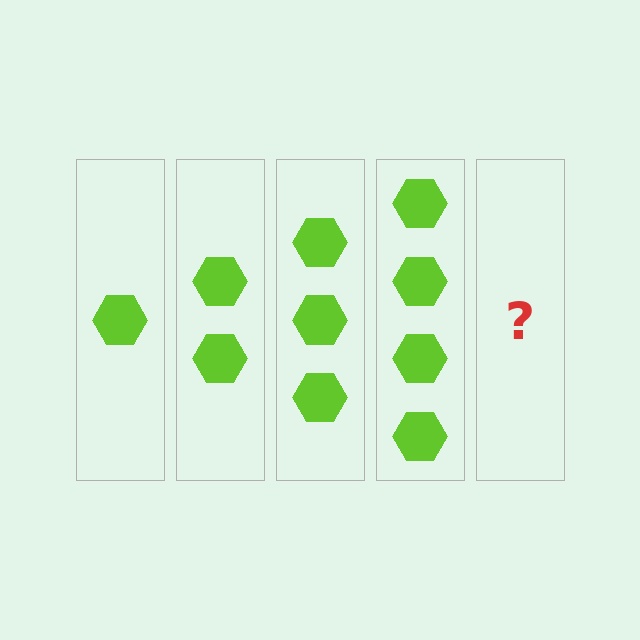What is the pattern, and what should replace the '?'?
The pattern is that each step adds one more hexagon. The '?' should be 5 hexagons.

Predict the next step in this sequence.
The next step is 5 hexagons.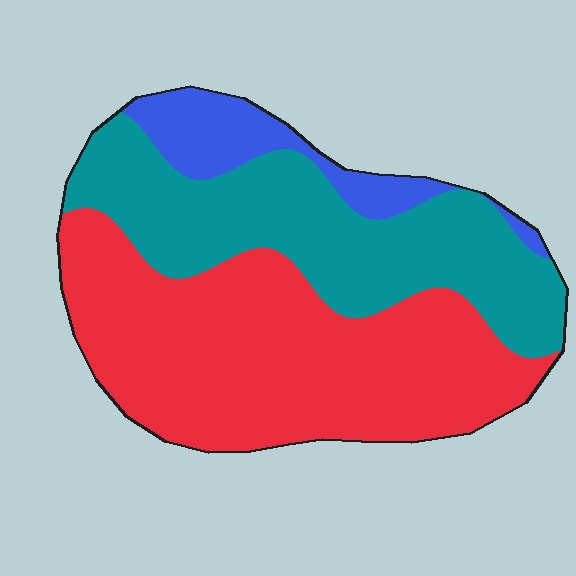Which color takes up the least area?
Blue, at roughly 10%.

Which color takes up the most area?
Red, at roughly 50%.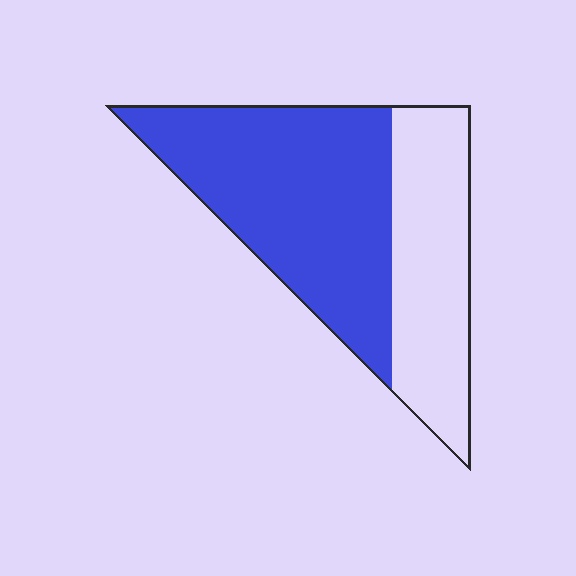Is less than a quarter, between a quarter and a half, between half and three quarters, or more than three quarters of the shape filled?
Between half and three quarters.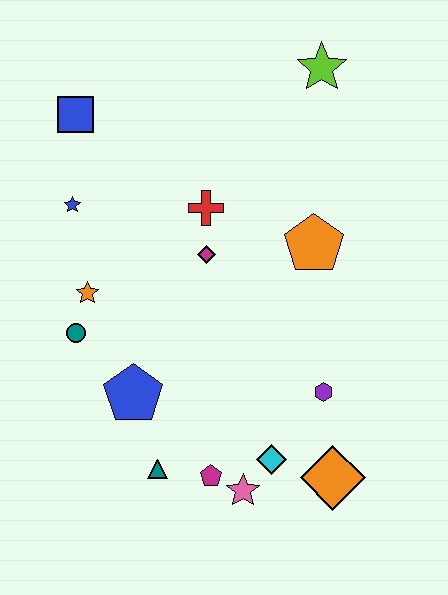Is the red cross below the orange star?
No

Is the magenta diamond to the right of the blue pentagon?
Yes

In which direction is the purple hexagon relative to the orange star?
The purple hexagon is to the right of the orange star.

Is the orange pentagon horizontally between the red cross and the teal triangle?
No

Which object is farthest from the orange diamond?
The blue square is farthest from the orange diamond.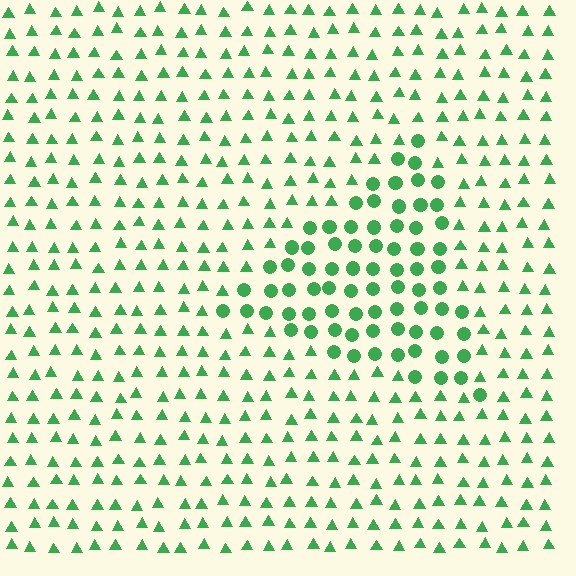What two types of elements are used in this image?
The image uses circles inside the triangle region and triangles outside it.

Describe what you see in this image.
The image is filled with small green elements arranged in a uniform grid. A triangle-shaped region contains circles, while the surrounding area contains triangles. The boundary is defined purely by the change in element shape.